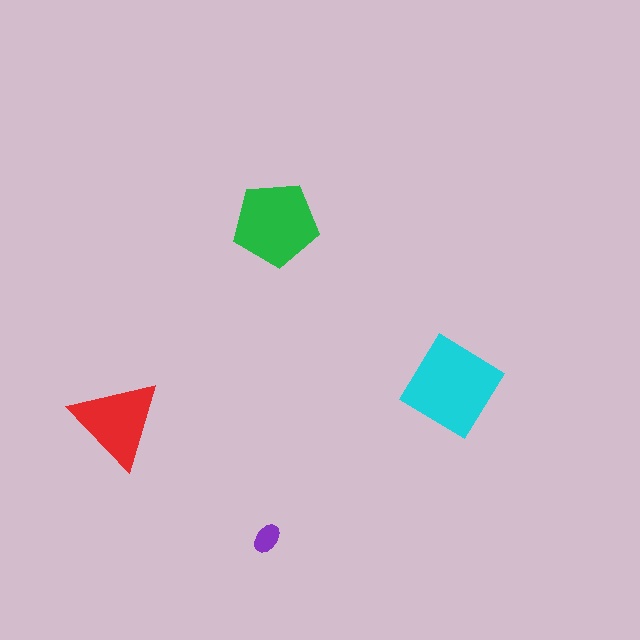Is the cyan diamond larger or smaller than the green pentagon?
Larger.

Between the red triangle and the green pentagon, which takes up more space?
The green pentagon.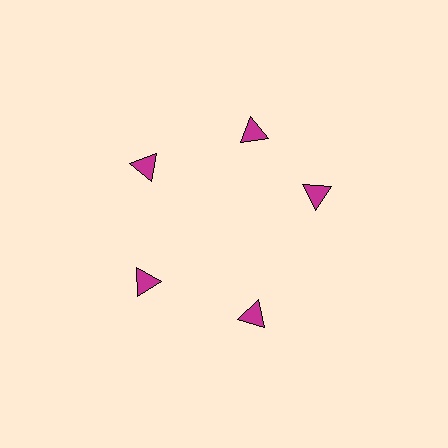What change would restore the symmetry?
The symmetry would be restored by rotating it back into even spacing with its neighbors so that all 5 triangles sit at equal angles and equal distance from the center.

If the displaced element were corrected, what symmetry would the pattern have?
It would have 5-fold rotational symmetry — the pattern would map onto itself every 72 degrees.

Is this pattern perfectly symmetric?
No. The 5 magenta triangles are arranged in a ring, but one element near the 3 o'clock position is rotated out of alignment along the ring, breaking the 5-fold rotational symmetry.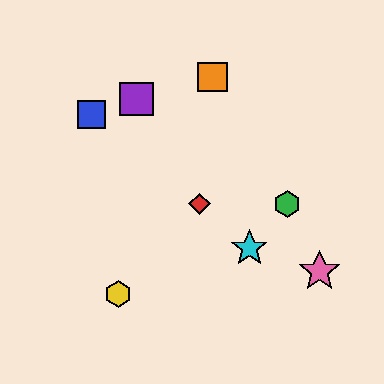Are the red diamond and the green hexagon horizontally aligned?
Yes, both are at y≈204.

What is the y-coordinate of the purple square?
The purple square is at y≈99.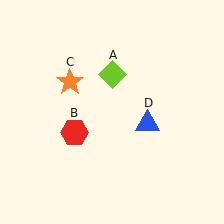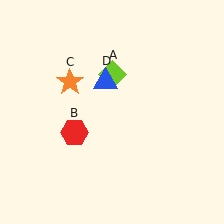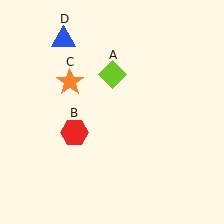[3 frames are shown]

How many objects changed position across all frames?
1 object changed position: blue triangle (object D).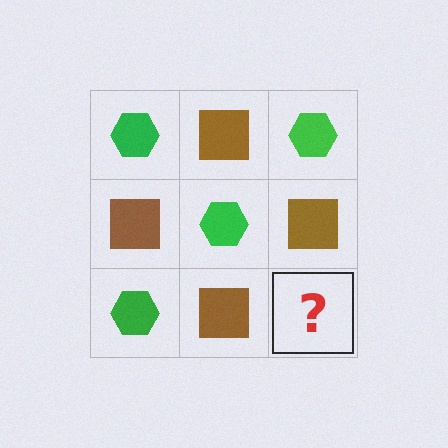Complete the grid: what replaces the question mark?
The question mark should be replaced with a green hexagon.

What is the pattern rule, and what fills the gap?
The rule is that it alternates green hexagon and brown square in a checkerboard pattern. The gap should be filled with a green hexagon.